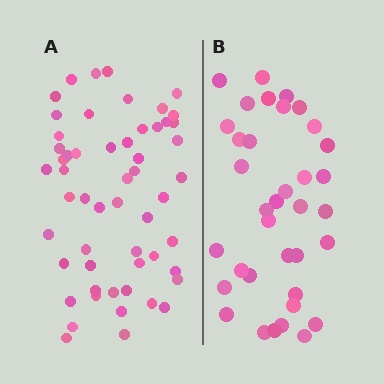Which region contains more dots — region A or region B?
Region A (the left region) has more dots.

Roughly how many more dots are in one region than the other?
Region A has approximately 20 more dots than region B.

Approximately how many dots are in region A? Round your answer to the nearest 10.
About 60 dots. (The exact count is 55, which rounds to 60.)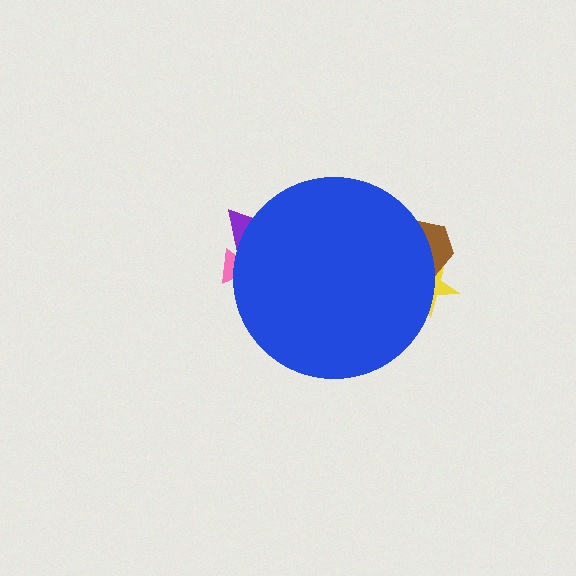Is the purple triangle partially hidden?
Yes, the purple triangle is partially hidden behind the blue circle.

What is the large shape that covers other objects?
A blue circle.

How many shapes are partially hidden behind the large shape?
4 shapes are partially hidden.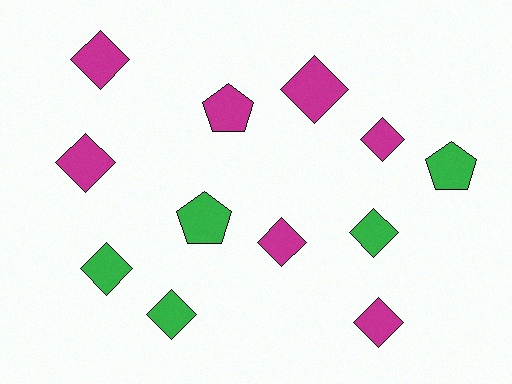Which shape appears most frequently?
Diamond, with 9 objects.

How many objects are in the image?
There are 12 objects.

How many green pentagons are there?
There are 2 green pentagons.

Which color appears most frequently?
Magenta, with 7 objects.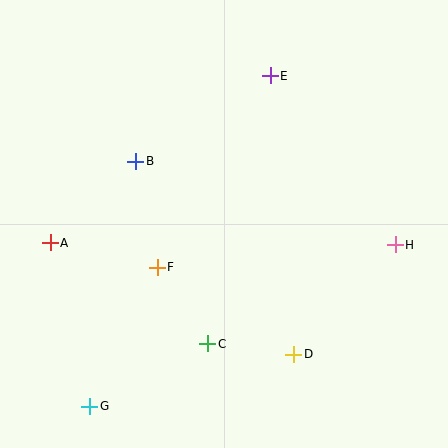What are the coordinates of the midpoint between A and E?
The midpoint between A and E is at (160, 159).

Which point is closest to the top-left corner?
Point B is closest to the top-left corner.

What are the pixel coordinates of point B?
Point B is at (136, 161).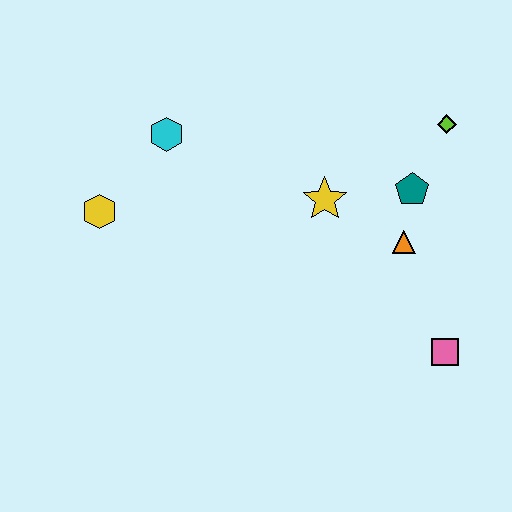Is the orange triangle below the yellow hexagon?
Yes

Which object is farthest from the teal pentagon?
The yellow hexagon is farthest from the teal pentagon.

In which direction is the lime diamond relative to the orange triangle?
The lime diamond is above the orange triangle.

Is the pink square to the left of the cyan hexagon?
No